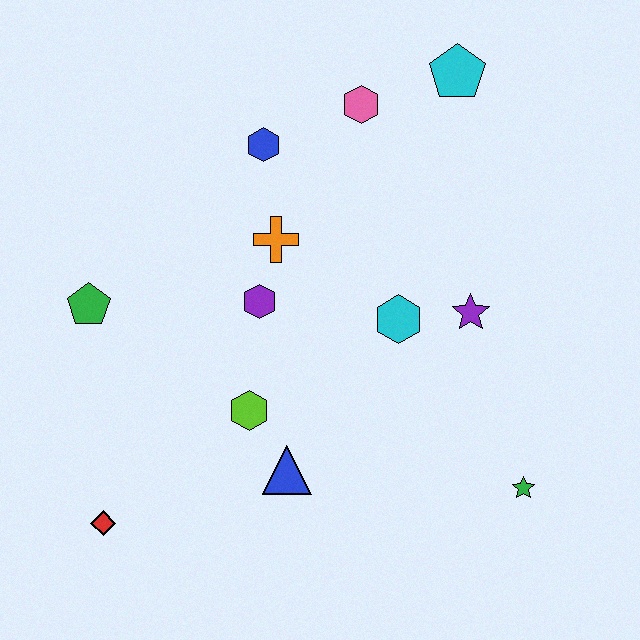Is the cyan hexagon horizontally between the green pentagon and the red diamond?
No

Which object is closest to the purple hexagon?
The orange cross is closest to the purple hexagon.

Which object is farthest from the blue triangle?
The cyan pentagon is farthest from the blue triangle.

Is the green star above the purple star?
No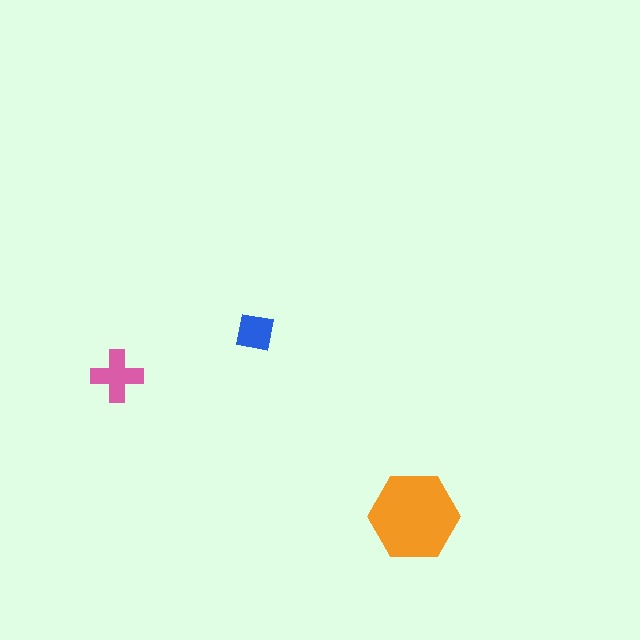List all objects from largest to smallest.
The orange hexagon, the pink cross, the blue square.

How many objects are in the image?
There are 3 objects in the image.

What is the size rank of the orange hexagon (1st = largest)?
1st.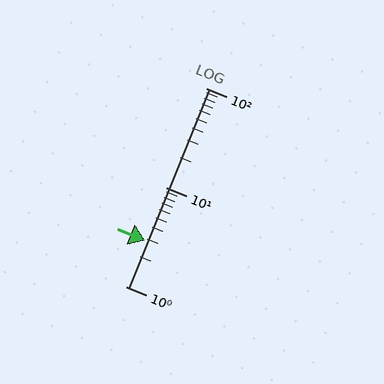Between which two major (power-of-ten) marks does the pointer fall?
The pointer is between 1 and 10.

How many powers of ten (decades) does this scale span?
The scale spans 2 decades, from 1 to 100.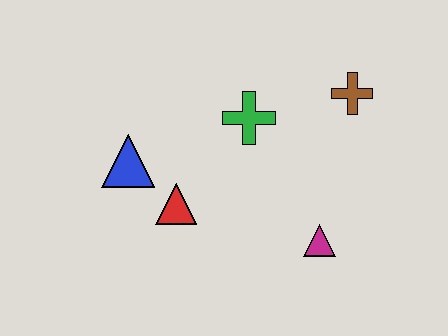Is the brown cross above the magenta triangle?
Yes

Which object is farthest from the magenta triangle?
The blue triangle is farthest from the magenta triangle.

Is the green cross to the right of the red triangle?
Yes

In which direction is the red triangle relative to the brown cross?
The red triangle is to the left of the brown cross.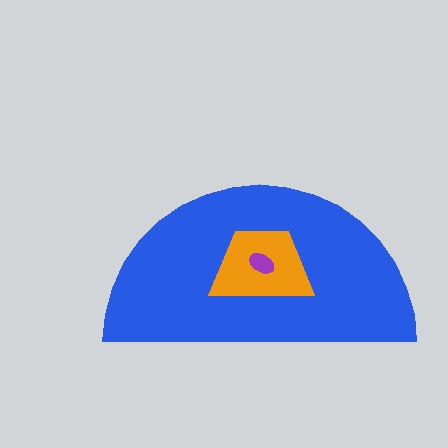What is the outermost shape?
The blue semicircle.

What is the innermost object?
The purple ellipse.